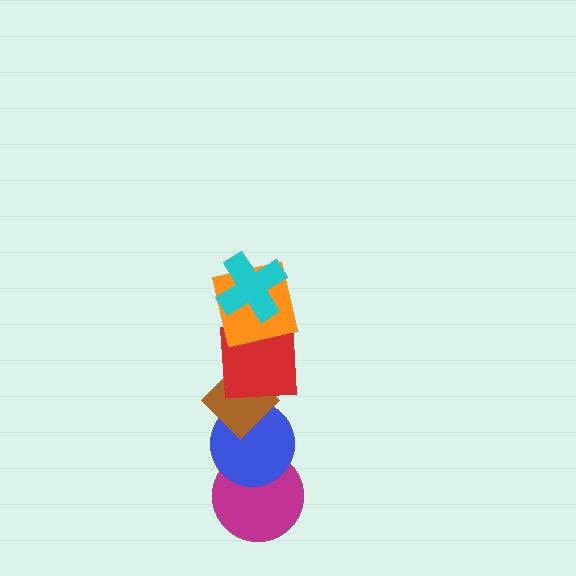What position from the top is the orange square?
The orange square is 2nd from the top.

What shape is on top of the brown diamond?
The red square is on top of the brown diamond.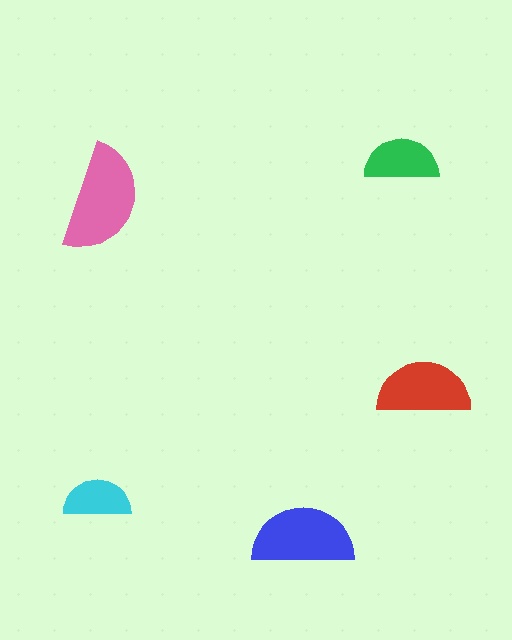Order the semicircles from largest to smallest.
the pink one, the blue one, the red one, the green one, the cyan one.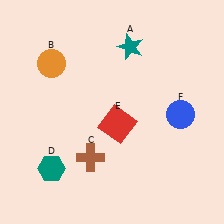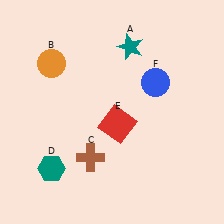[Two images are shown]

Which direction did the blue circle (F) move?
The blue circle (F) moved up.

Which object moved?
The blue circle (F) moved up.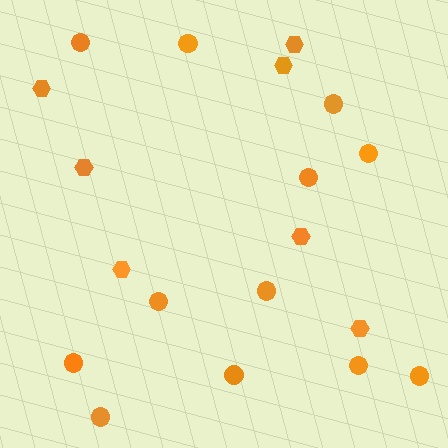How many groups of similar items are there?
There are 2 groups: one group of hexagons (7) and one group of circles (12).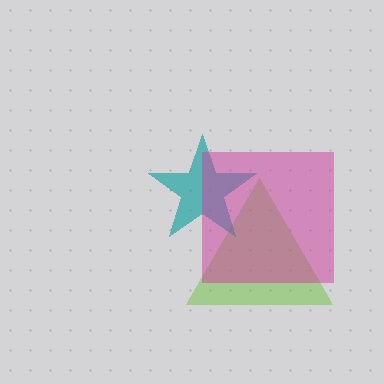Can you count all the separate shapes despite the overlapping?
Yes, there are 3 separate shapes.